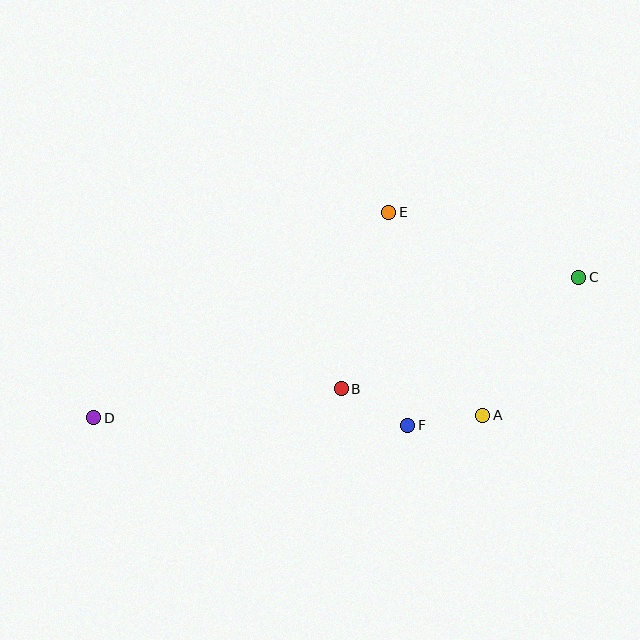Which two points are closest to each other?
Points A and F are closest to each other.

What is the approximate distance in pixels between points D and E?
The distance between D and E is approximately 359 pixels.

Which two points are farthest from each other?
Points C and D are farthest from each other.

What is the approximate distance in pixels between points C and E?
The distance between C and E is approximately 201 pixels.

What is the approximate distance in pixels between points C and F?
The distance between C and F is approximately 226 pixels.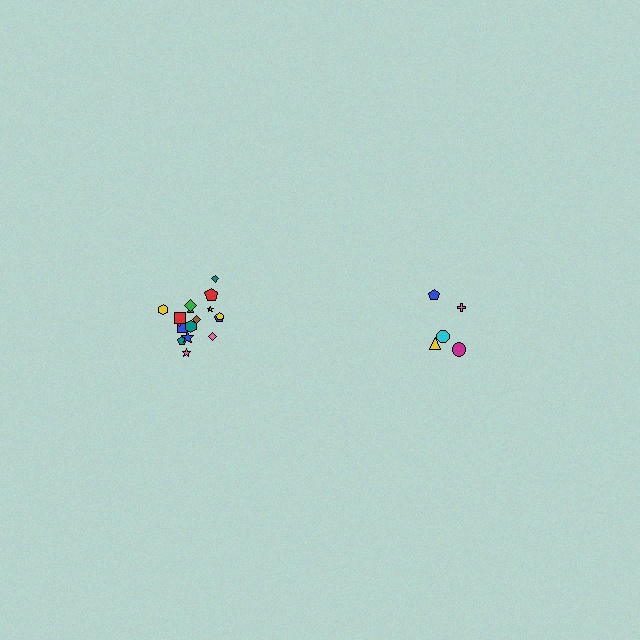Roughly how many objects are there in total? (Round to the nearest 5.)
Roughly 25 objects in total.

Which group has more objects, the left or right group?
The left group.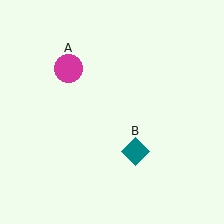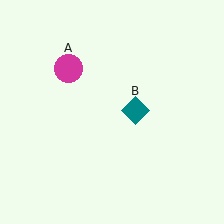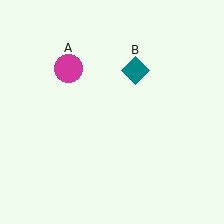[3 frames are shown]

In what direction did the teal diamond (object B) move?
The teal diamond (object B) moved up.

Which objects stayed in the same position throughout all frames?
Magenta circle (object A) remained stationary.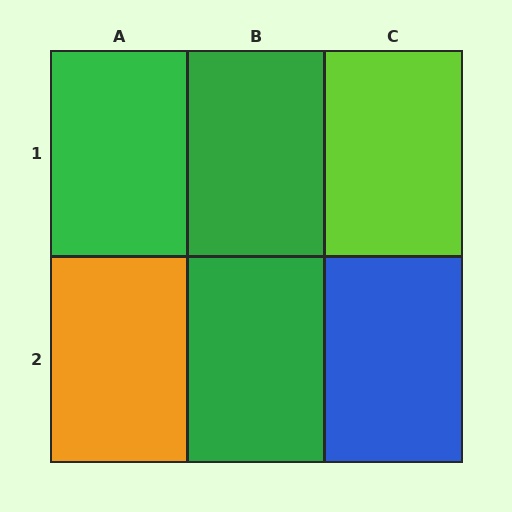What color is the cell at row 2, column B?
Green.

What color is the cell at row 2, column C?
Blue.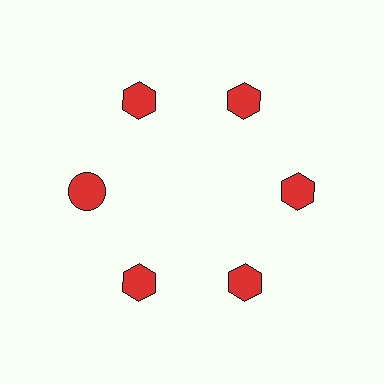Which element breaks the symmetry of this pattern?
The red circle at roughly the 9 o'clock position breaks the symmetry. All other shapes are red hexagons.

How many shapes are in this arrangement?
There are 6 shapes arranged in a ring pattern.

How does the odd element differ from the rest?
It has a different shape: circle instead of hexagon.